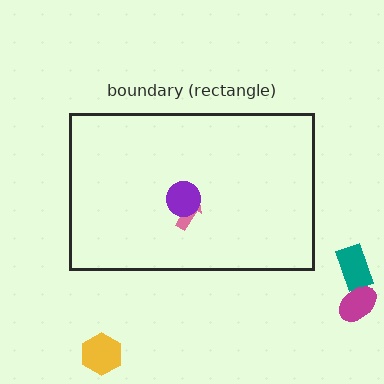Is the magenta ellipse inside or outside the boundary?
Outside.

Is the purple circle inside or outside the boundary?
Inside.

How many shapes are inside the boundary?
2 inside, 3 outside.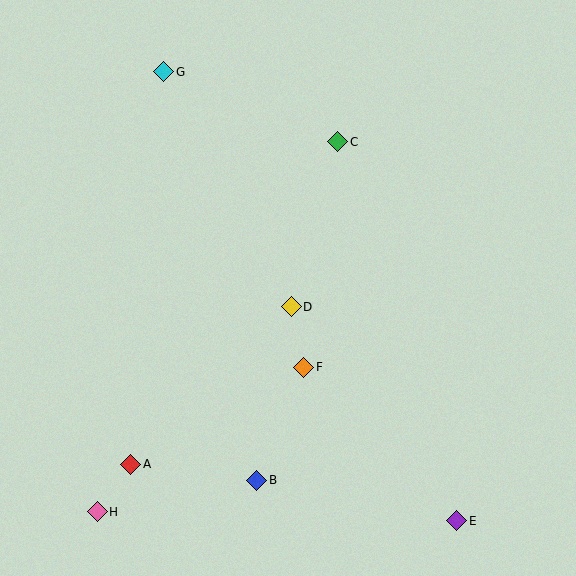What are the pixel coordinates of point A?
Point A is at (131, 464).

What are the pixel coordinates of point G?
Point G is at (164, 72).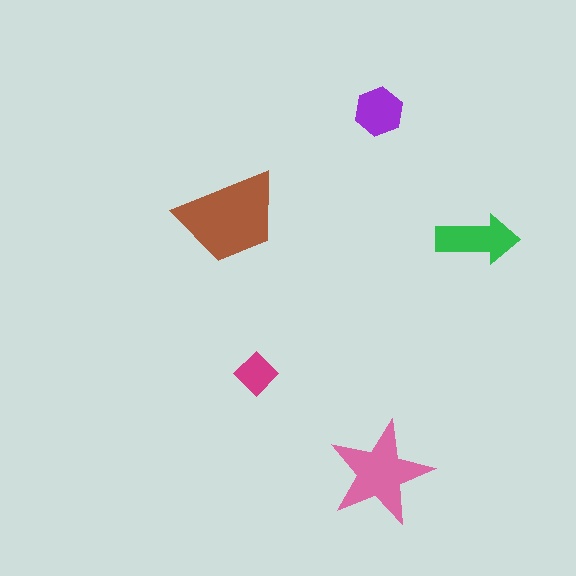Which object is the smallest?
The magenta diamond.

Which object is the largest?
The brown trapezoid.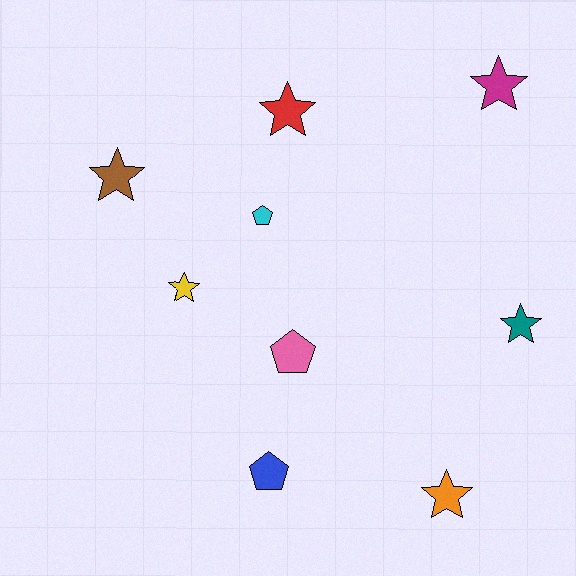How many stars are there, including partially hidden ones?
There are 6 stars.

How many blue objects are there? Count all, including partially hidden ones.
There is 1 blue object.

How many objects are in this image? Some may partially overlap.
There are 9 objects.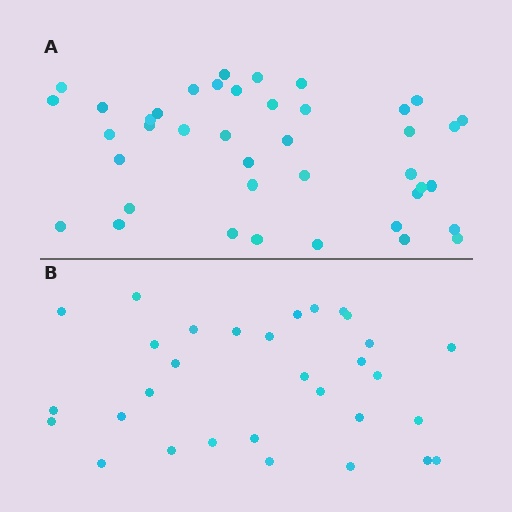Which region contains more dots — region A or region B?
Region A (the top region) has more dots.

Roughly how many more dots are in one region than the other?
Region A has roughly 10 or so more dots than region B.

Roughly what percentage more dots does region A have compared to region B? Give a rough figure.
About 30% more.